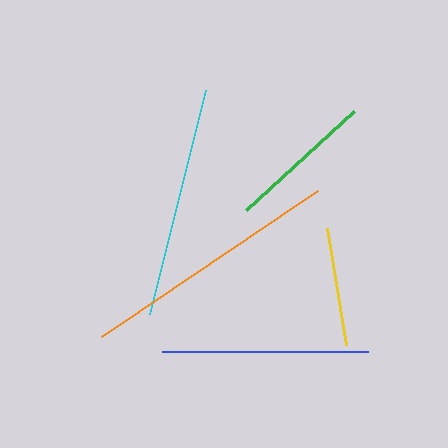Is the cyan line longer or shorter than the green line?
The cyan line is longer than the green line.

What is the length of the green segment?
The green segment is approximately 146 pixels long.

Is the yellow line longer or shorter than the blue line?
The blue line is longer than the yellow line.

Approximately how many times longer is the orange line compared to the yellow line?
The orange line is approximately 2.2 times the length of the yellow line.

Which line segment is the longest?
The orange line is the longest at approximately 260 pixels.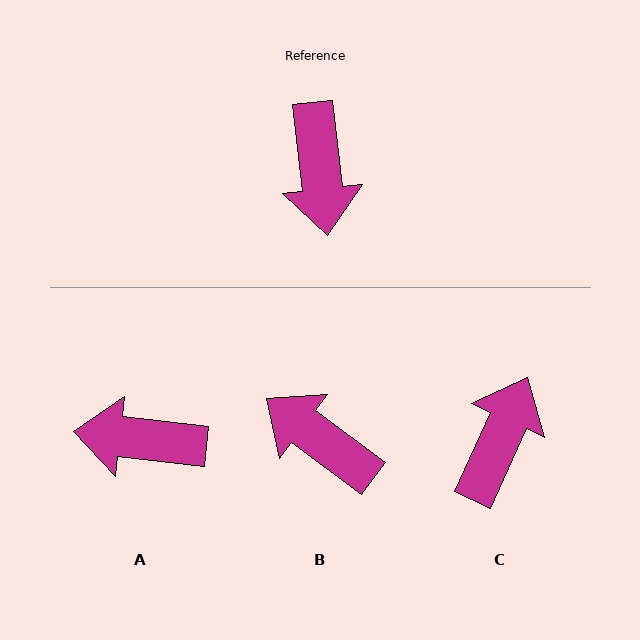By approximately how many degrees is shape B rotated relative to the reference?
Approximately 134 degrees clockwise.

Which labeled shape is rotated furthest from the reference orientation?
C, about 149 degrees away.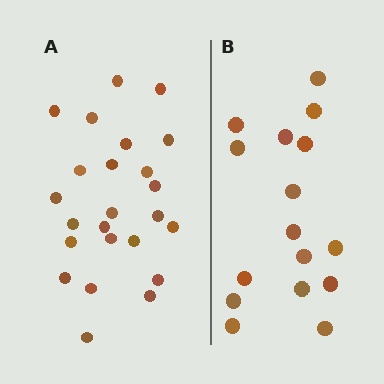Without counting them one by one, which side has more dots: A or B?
Region A (the left region) has more dots.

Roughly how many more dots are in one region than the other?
Region A has roughly 8 or so more dots than region B.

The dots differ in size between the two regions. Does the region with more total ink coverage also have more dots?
No. Region B has more total ink coverage because its dots are larger, but region A actually contains more individual dots. Total area can be misleading — the number of items is what matters here.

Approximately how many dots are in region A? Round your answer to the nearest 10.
About 20 dots. (The exact count is 24, which rounds to 20.)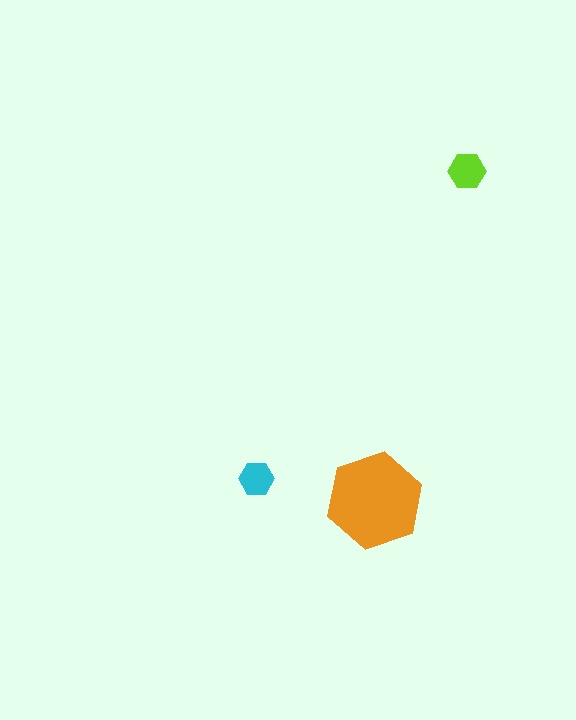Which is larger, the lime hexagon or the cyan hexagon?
The lime one.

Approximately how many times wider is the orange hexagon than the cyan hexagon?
About 3 times wider.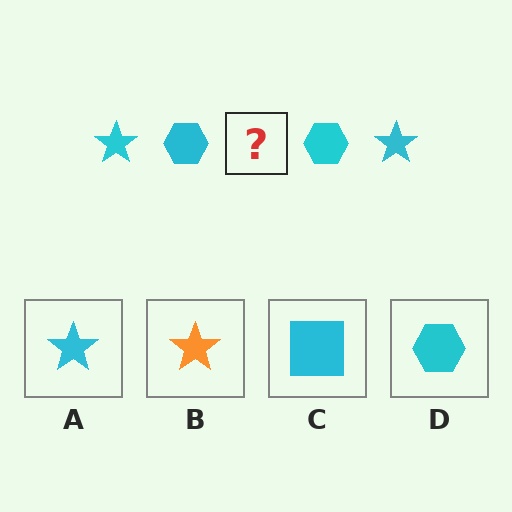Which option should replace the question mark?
Option A.